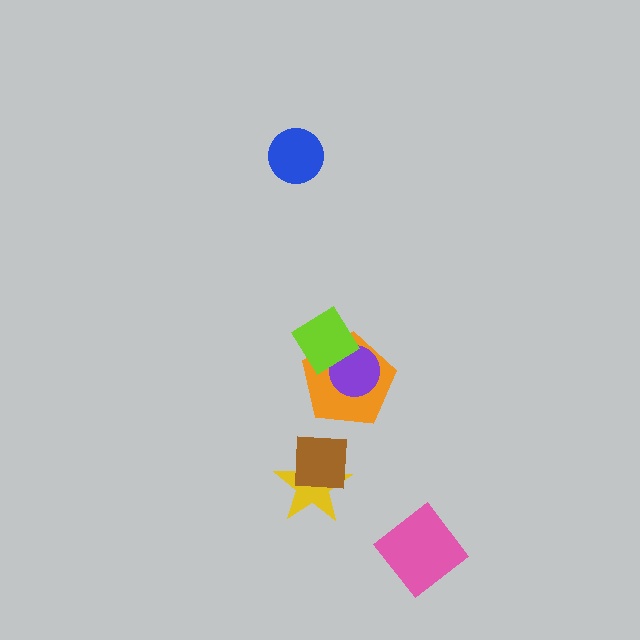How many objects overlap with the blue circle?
0 objects overlap with the blue circle.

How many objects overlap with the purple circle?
2 objects overlap with the purple circle.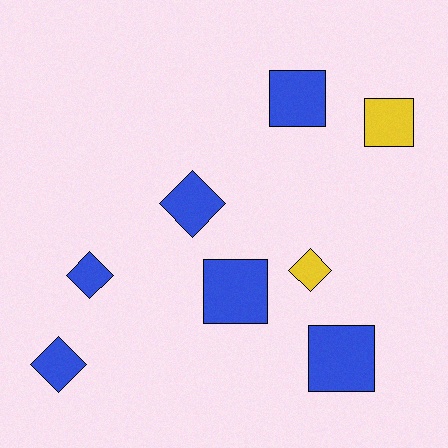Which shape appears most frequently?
Diamond, with 4 objects.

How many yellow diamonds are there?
There is 1 yellow diamond.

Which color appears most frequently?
Blue, with 6 objects.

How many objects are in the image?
There are 8 objects.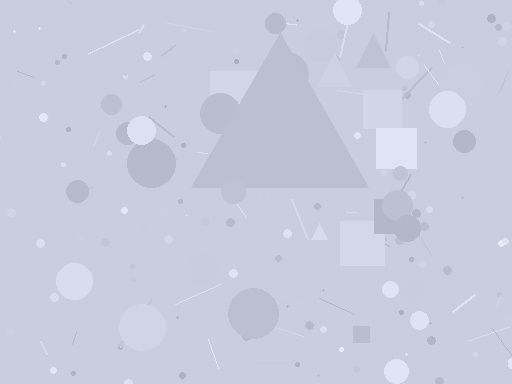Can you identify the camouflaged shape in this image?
The camouflaged shape is a triangle.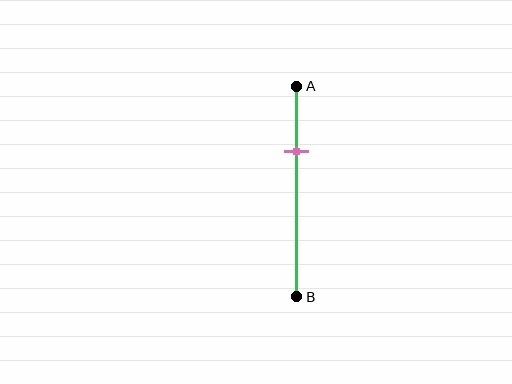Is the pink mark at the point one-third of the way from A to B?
Yes, the mark is approximately at the one-third point.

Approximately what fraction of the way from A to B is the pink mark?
The pink mark is approximately 30% of the way from A to B.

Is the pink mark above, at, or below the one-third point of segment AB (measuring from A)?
The pink mark is approximately at the one-third point of segment AB.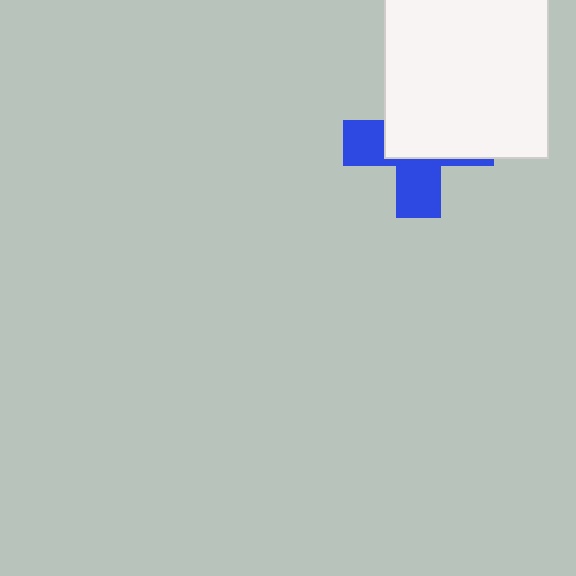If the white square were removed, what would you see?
You would see the complete blue cross.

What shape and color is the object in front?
The object in front is a white square.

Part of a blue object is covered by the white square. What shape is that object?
It is a cross.